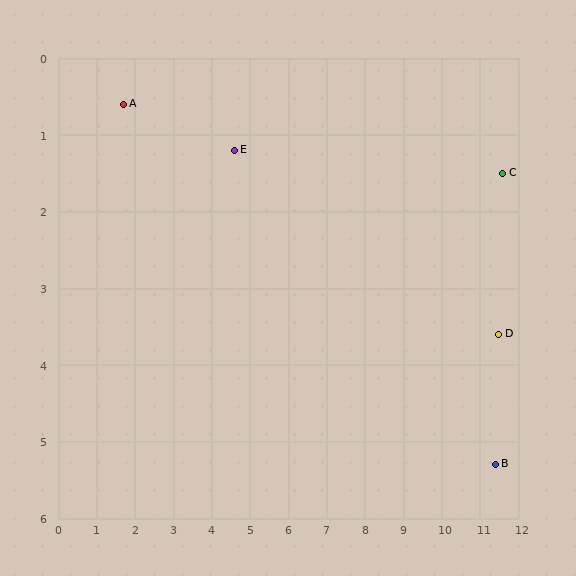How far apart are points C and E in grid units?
Points C and E are about 7.0 grid units apart.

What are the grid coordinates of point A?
Point A is at approximately (1.7, 0.6).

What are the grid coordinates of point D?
Point D is at approximately (11.5, 3.6).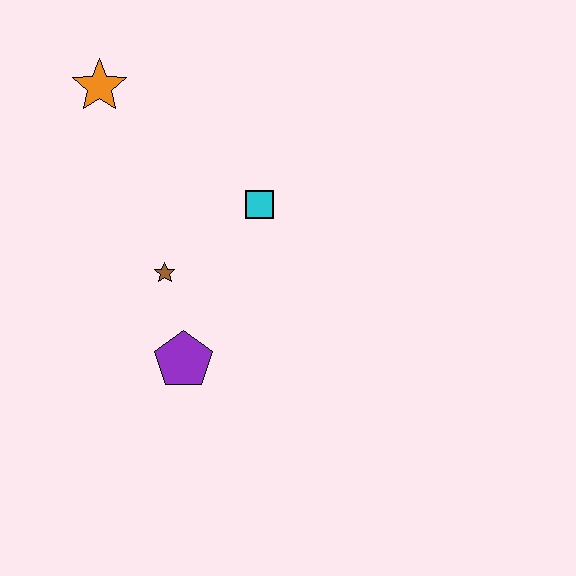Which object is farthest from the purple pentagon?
The orange star is farthest from the purple pentagon.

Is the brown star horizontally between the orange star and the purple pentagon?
Yes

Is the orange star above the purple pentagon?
Yes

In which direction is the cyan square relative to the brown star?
The cyan square is to the right of the brown star.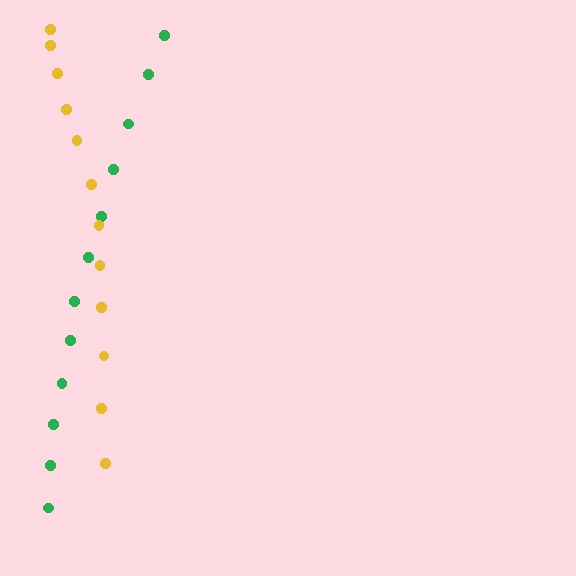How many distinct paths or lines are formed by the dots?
There are 2 distinct paths.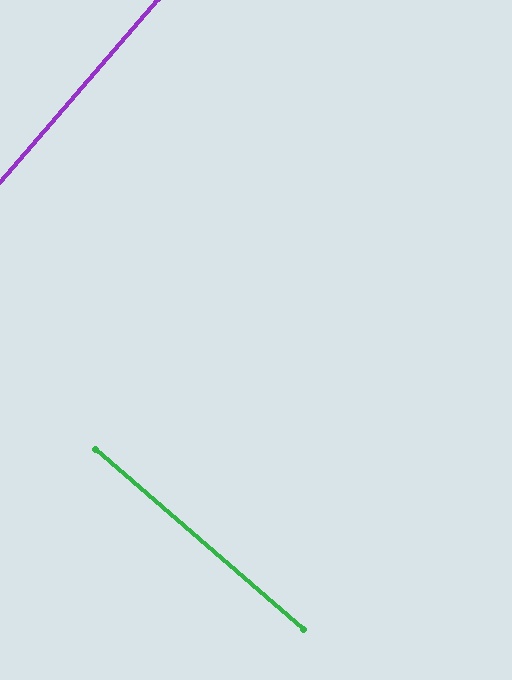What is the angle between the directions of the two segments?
Approximately 90 degrees.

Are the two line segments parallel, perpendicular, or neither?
Perpendicular — they meet at approximately 90°.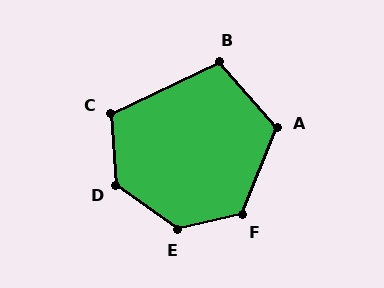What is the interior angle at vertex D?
Approximately 130 degrees (obtuse).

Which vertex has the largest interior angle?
E, at approximately 132 degrees.